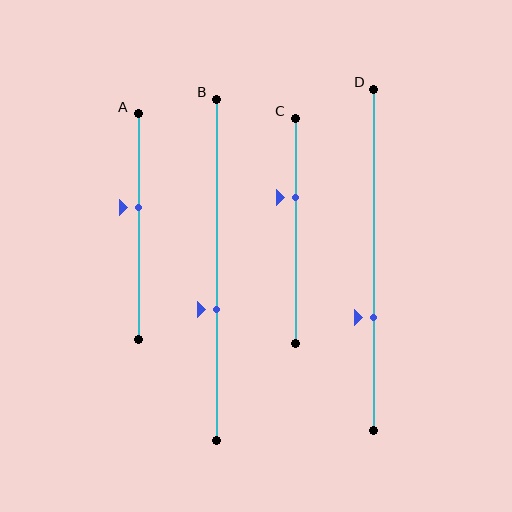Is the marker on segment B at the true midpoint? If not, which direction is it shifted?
No, the marker on segment B is shifted downward by about 12% of the segment length.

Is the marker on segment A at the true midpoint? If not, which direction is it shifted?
No, the marker on segment A is shifted upward by about 9% of the segment length.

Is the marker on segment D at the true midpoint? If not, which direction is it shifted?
No, the marker on segment D is shifted downward by about 17% of the segment length.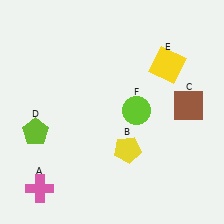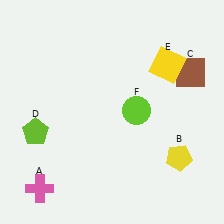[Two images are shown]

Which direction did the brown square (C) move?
The brown square (C) moved up.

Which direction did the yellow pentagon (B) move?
The yellow pentagon (B) moved right.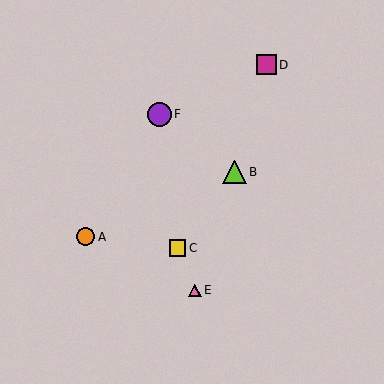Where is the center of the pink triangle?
The center of the pink triangle is at (195, 290).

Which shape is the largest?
The purple circle (labeled F) is the largest.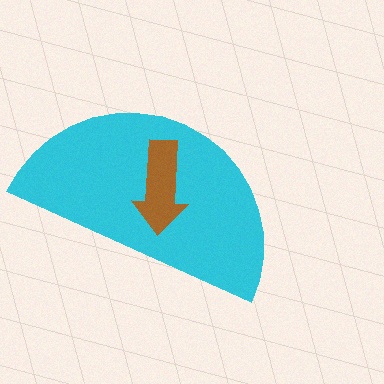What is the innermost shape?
The brown arrow.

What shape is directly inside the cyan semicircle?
The brown arrow.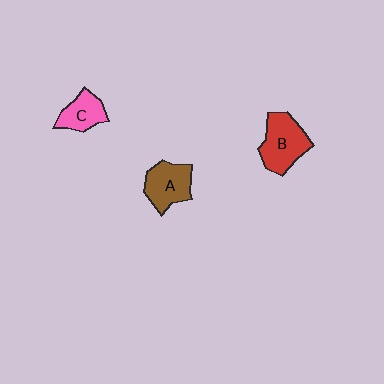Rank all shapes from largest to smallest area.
From largest to smallest: B (red), A (brown), C (pink).